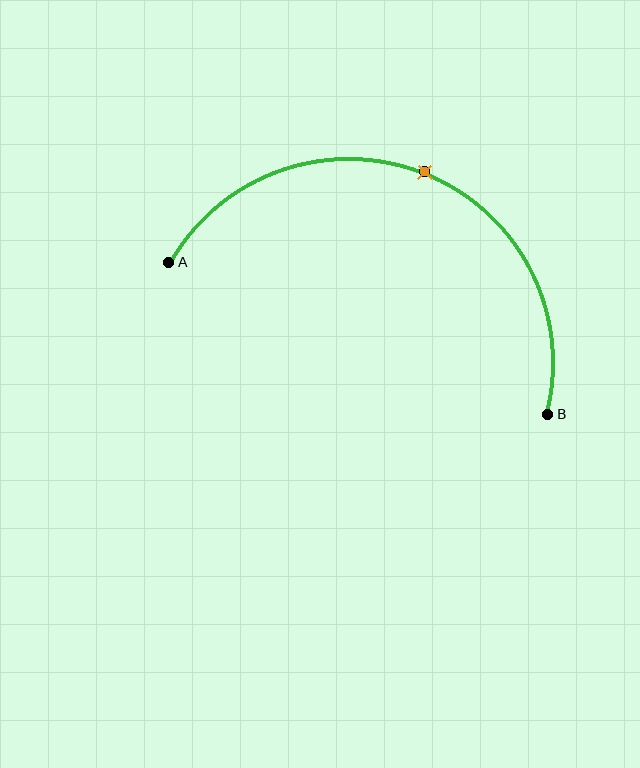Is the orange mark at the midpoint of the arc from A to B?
Yes. The orange mark lies on the arc at equal arc-length from both A and B — it is the arc midpoint.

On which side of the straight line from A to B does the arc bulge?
The arc bulges above the straight line connecting A and B.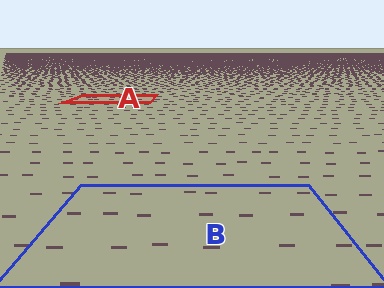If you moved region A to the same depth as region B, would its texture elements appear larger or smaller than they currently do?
They would appear larger. At a closer depth, the same texture elements are projected at a bigger on-screen size.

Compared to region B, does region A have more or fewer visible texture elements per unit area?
Region A has more texture elements per unit area — they are packed more densely because it is farther away.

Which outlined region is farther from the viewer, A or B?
Region A is farther from the viewer — the texture elements inside it appear smaller and more densely packed.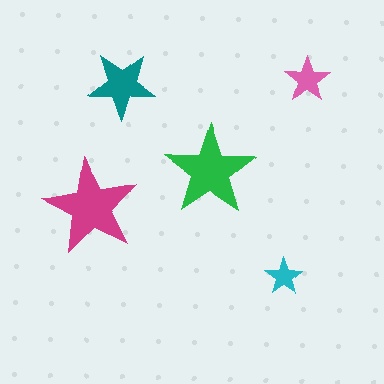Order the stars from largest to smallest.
the magenta one, the green one, the teal one, the pink one, the cyan one.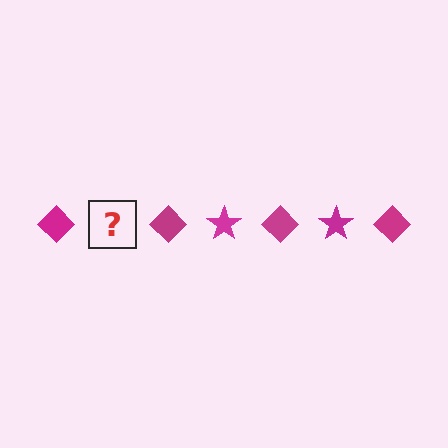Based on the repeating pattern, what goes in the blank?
The blank should be a magenta star.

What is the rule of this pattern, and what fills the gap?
The rule is that the pattern cycles through diamond, star shapes in magenta. The gap should be filled with a magenta star.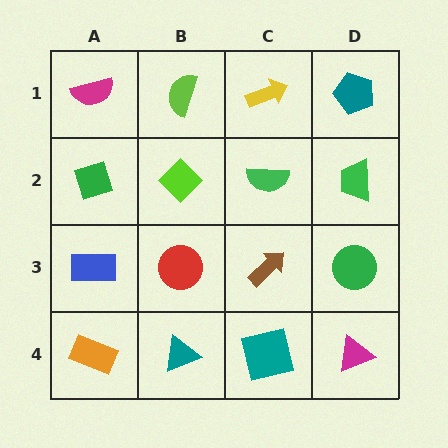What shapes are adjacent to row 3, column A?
A green diamond (row 2, column A), an orange rectangle (row 4, column A), a red circle (row 3, column B).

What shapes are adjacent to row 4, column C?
A brown arrow (row 3, column C), a teal triangle (row 4, column B), a magenta triangle (row 4, column D).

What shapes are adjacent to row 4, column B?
A red circle (row 3, column B), an orange rectangle (row 4, column A), a teal square (row 4, column C).